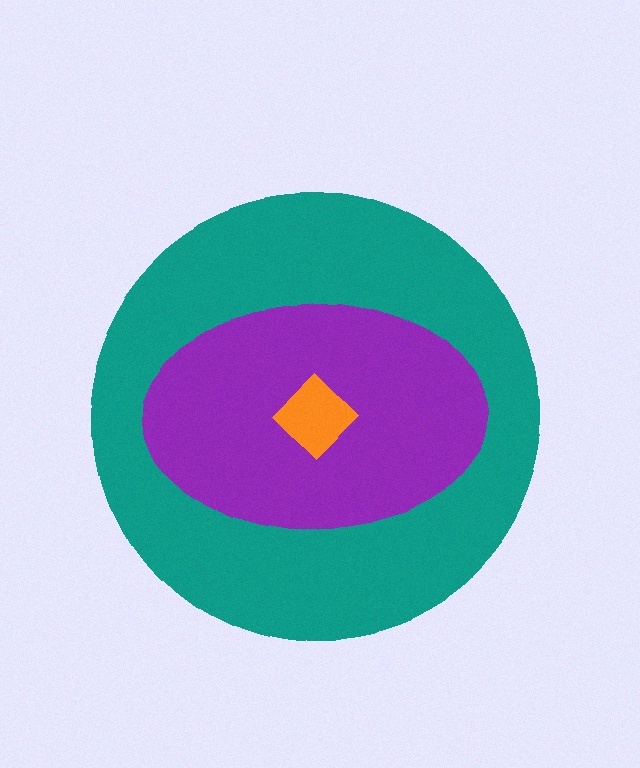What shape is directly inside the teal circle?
The purple ellipse.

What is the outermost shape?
The teal circle.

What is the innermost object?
The orange diamond.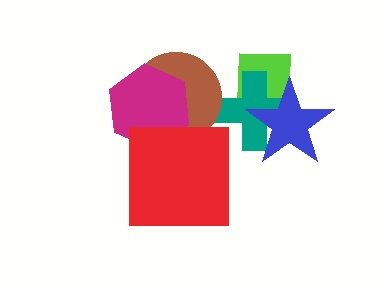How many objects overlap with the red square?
2 objects overlap with the red square.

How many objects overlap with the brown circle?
2 objects overlap with the brown circle.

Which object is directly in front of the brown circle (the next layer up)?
The magenta hexagon is directly in front of the brown circle.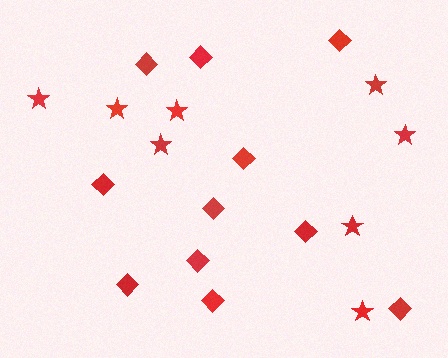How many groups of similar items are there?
There are 2 groups: one group of stars (8) and one group of diamonds (11).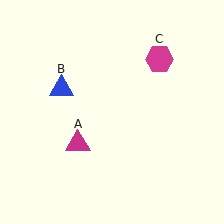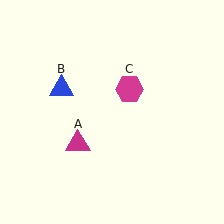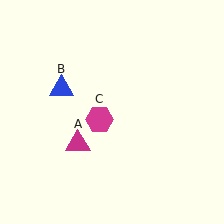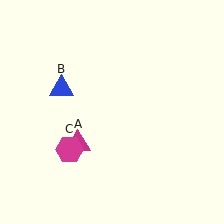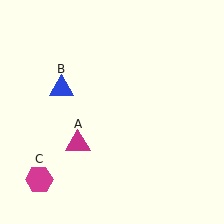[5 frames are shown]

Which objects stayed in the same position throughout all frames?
Magenta triangle (object A) and blue triangle (object B) remained stationary.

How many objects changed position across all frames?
1 object changed position: magenta hexagon (object C).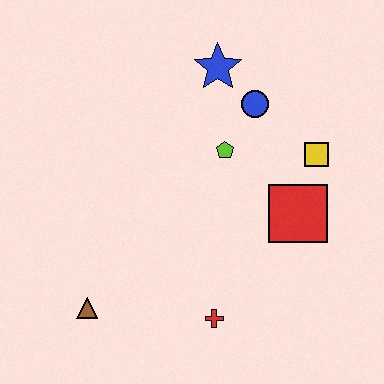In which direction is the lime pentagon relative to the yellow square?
The lime pentagon is to the left of the yellow square.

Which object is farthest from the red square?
The brown triangle is farthest from the red square.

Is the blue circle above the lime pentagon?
Yes